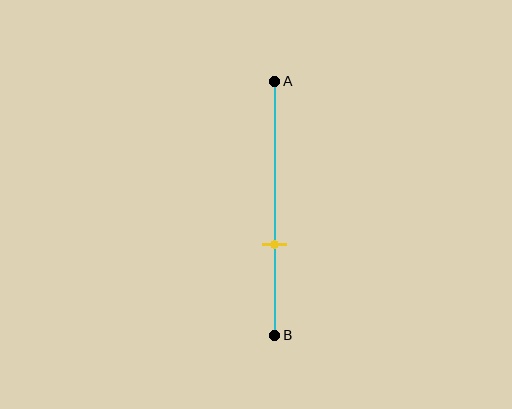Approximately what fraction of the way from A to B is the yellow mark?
The yellow mark is approximately 65% of the way from A to B.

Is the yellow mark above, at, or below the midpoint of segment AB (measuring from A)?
The yellow mark is below the midpoint of segment AB.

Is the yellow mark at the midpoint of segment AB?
No, the mark is at about 65% from A, not at the 50% midpoint.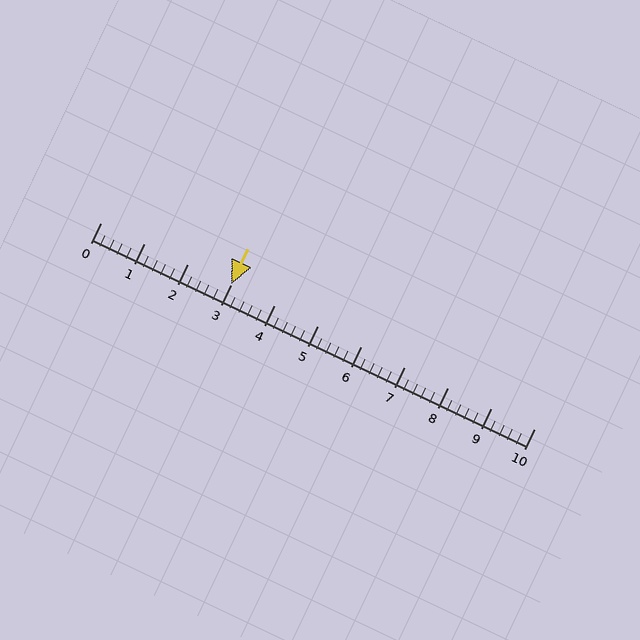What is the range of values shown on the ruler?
The ruler shows values from 0 to 10.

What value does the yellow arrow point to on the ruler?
The yellow arrow points to approximately 3.0.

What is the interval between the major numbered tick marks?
The major tick marks are spaced 1 units apart.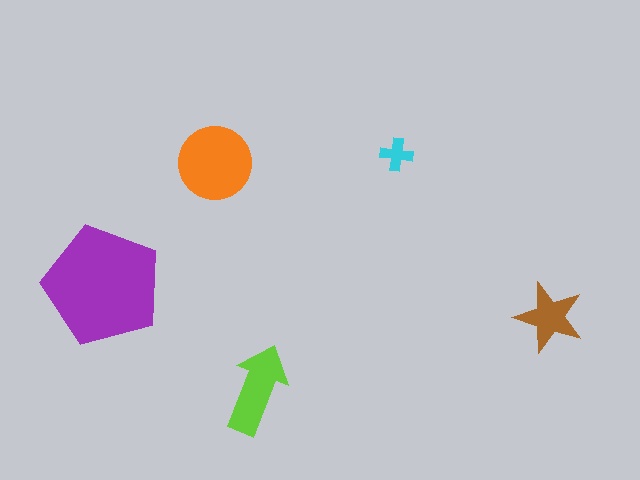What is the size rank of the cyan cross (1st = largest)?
5th.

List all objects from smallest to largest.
The cyan cross, the brown star, the lime arrow, the orange circle, the purple pentagon.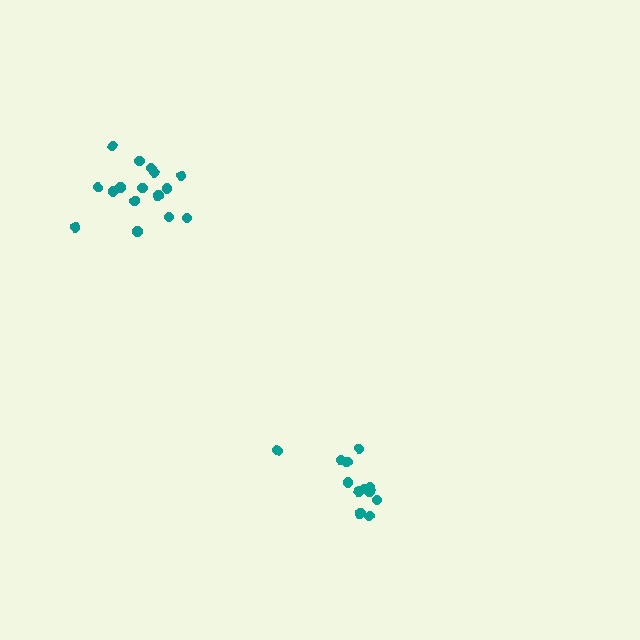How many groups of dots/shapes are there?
There are 2 groups.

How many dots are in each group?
Group 1: 12 dots, Group 2: 16 dots (28 total).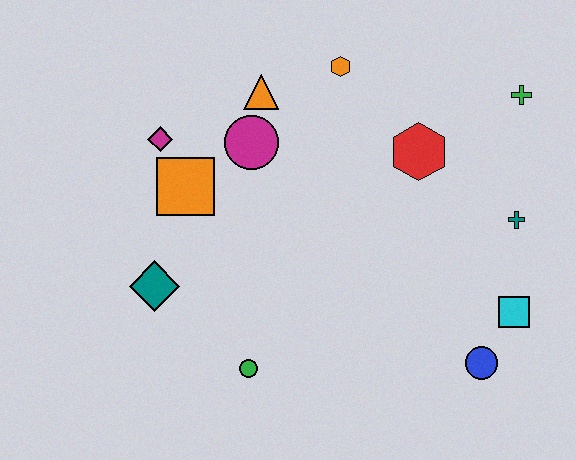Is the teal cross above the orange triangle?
No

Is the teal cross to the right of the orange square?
Yes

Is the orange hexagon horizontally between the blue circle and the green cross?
No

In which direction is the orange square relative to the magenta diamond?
The orange square is below the magenta diamond.